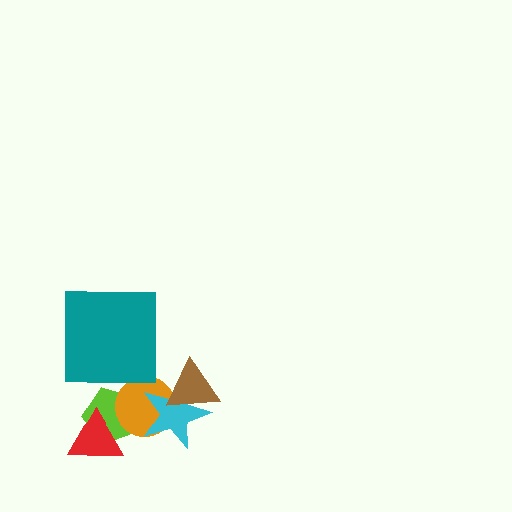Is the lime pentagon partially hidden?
Yes, it is partially covered by another shape.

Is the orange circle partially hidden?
Yes, it is partially covered by another shape.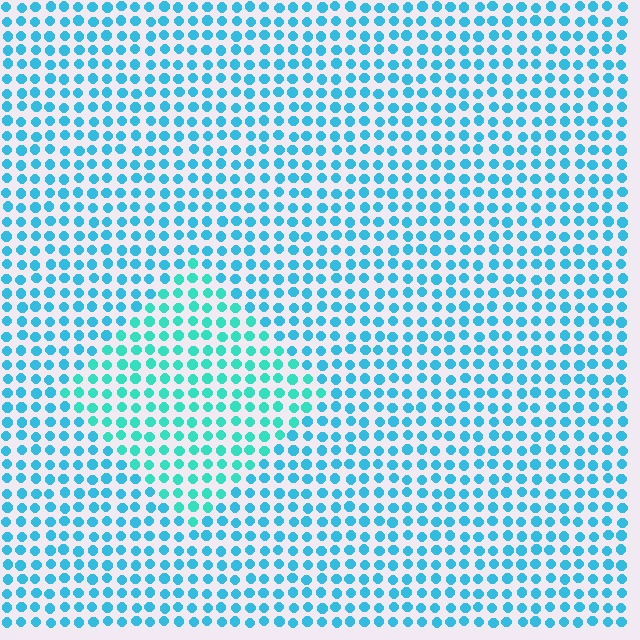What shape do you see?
I see a diamond.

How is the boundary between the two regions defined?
The boundary is defined purely by a slight shift in hue (about 24 degrees). Spacing, size, and orientation are identical on both sides.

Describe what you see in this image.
The image is filled with small cyan elements in a uniform arrangement. A diamond-shaped region is visible where the elements are tinted to a slightly different hue, forming a subtle color boundary.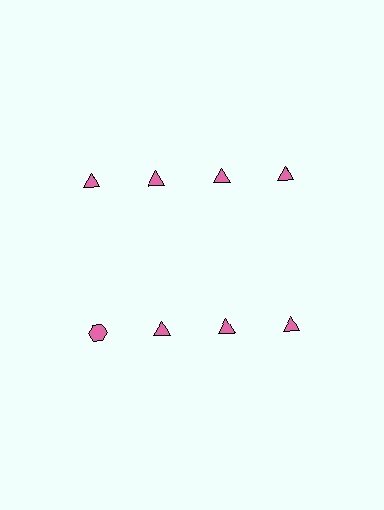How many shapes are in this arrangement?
There are 8 shapes arranged in a grid pattern.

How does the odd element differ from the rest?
It has a different shape: hexagon instead of triangle.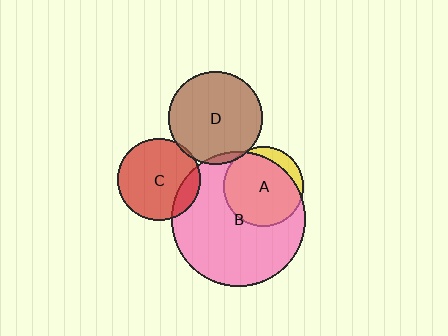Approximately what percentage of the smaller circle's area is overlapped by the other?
Approximately 85%.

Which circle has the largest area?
Circle B (pink).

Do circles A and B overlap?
Yes.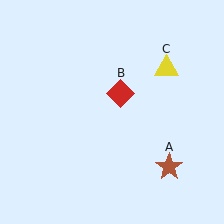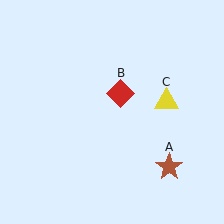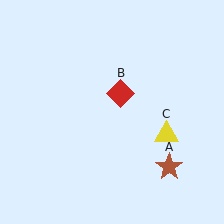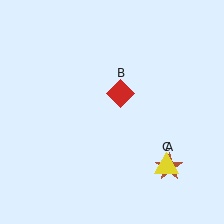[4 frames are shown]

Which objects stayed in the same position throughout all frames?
Brown star (object A) and red diamond (object B) remained stationary.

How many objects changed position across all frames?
1 object changed position: yellow triangle (object C).